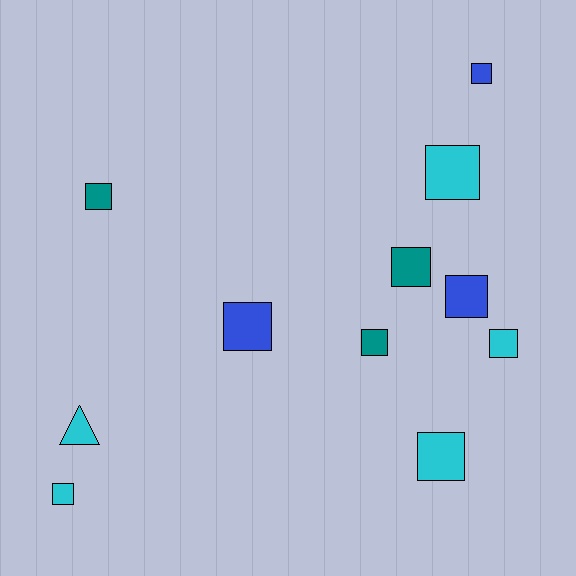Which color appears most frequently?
Cyan, with 5 objects.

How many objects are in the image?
There are 11 objects.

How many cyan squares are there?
There are 4 cyan squares.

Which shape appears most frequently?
Square, with 10 objects.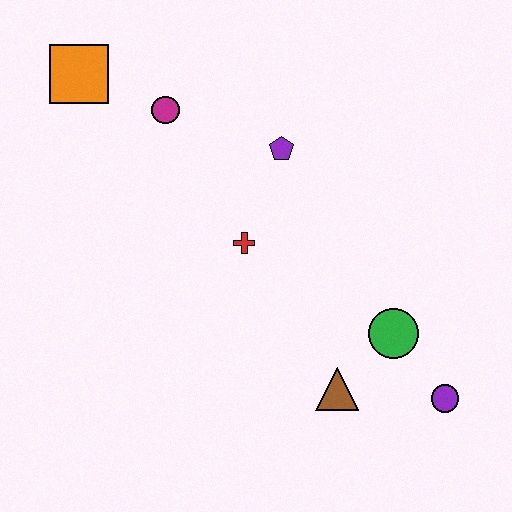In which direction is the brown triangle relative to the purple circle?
The brown triangle is to the left of the purple circle.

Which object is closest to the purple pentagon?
The red cross is closest to the purple pentagon.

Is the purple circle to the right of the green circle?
Yes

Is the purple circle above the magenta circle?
No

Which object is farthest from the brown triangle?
The orange square is farthest from the brown triangle.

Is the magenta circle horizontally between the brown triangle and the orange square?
Yes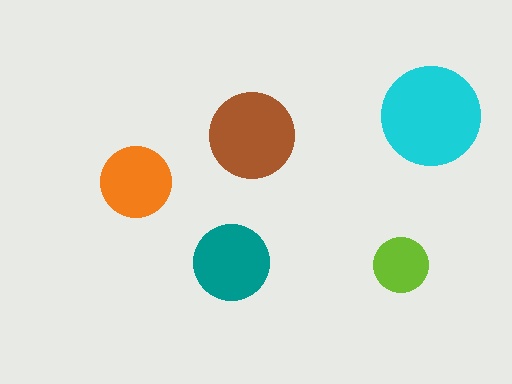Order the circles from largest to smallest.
the cyan one, the brown one, the teal one, the orange one, the lime one.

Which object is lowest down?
The lime circle is bottommost.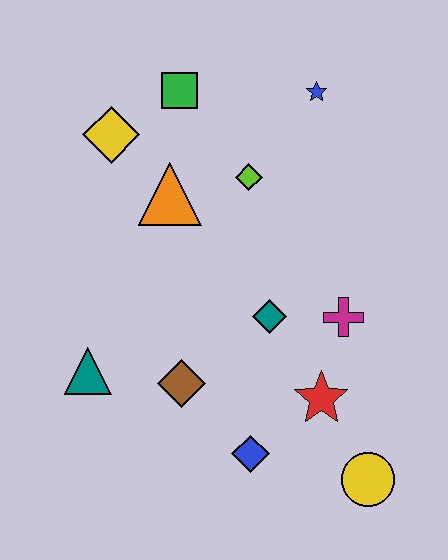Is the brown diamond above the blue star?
No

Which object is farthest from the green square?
The yellow circle is farthest from the green square.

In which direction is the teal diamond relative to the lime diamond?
The teal diamond is below the lime diamond.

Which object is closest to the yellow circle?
The red star is closest to the yellow circle.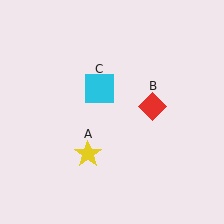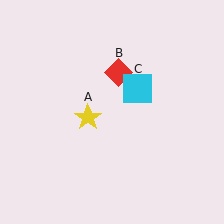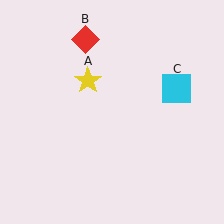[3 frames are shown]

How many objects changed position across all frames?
3 objects changed position: yellow star (object A), red diamond (object B), cyan square (object C).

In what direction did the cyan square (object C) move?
The cyan square (object C) moved right.